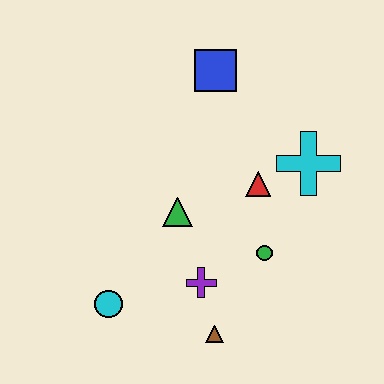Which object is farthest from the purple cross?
The blue square is farthest from the purple cross.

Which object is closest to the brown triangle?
The purple cross is closest to the brown triangle.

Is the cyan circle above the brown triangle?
Yes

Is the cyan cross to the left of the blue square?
No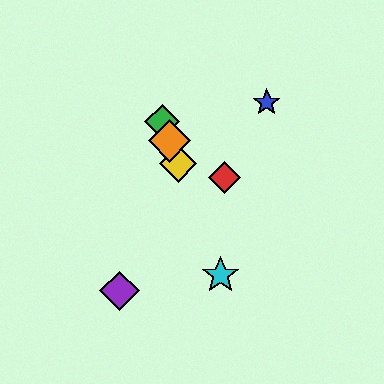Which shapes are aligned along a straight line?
The green diamond, the yellow diamond, the orange diamond, the cyan star are aligned along a straight line.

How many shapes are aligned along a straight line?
4 shapes (the green diamond, the yellow diamond, the orange diamond, the cyan star) are aligned along a straight line.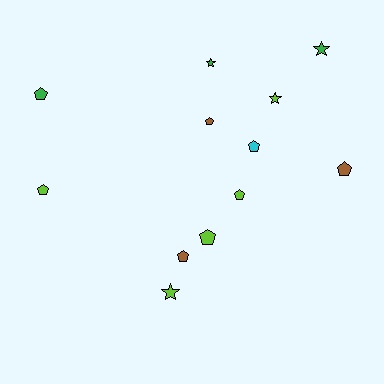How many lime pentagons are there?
There are 3 lime pentagons.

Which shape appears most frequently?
Pentagon, with 8 objects.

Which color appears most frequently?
Lime, with 5 objects.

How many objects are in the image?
There are 12 objects.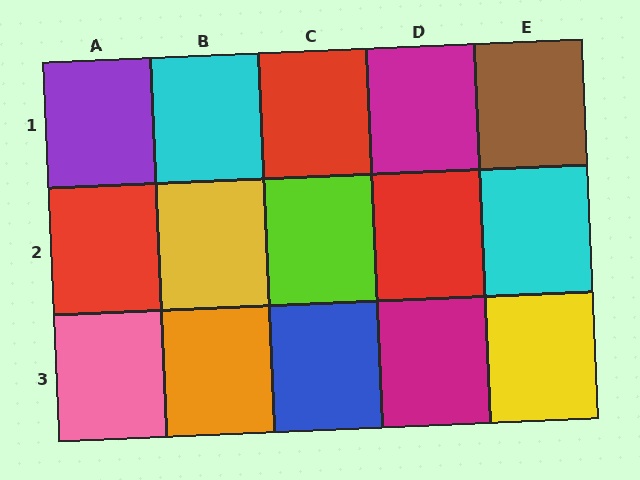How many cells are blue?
1 cell is blue.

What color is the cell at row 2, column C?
Lime.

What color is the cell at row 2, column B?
Yellow.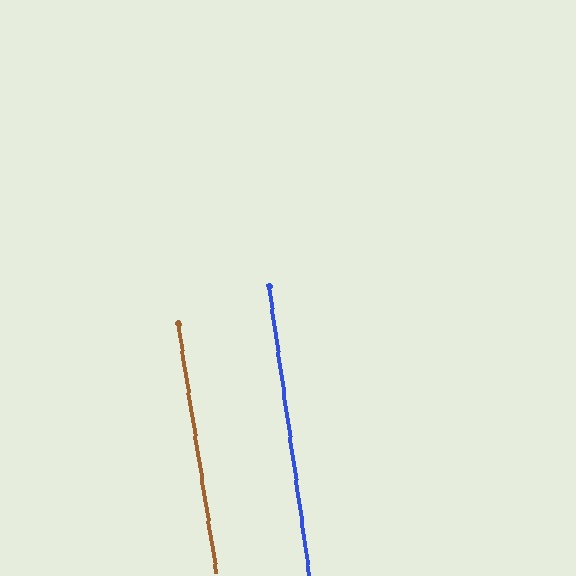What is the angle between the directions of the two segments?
Approximately 1 degree.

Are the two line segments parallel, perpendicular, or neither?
Parallel — their directions differ by only 0.7°.